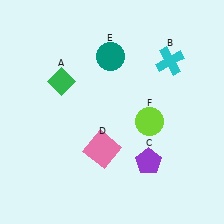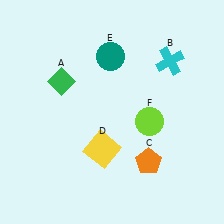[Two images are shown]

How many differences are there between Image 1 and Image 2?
There are 2 differences between the two images.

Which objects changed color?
C changed from purple to orange. D changed from pink to yellow.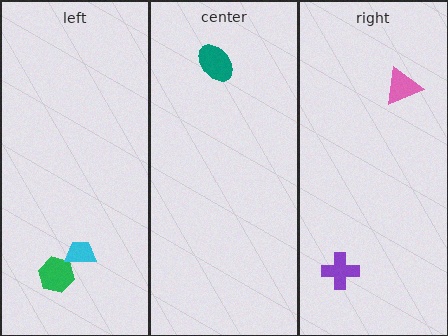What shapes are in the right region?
The purple cross, the pink triangle.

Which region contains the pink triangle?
The right region.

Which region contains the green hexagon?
The left region.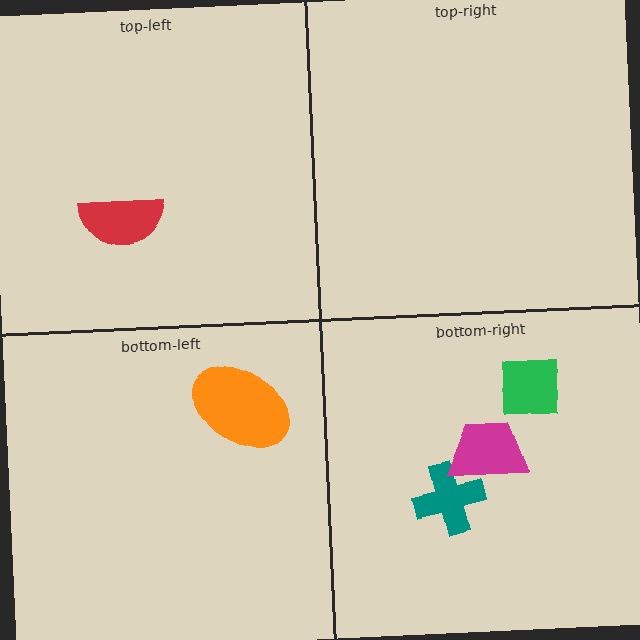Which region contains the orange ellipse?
The bottom-left region.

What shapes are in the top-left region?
The red semicircle.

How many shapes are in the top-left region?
1.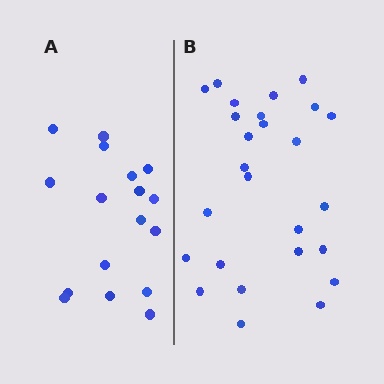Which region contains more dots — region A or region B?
Region B (the right region) has more dots.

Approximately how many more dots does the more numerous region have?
Region B has roughly 8 or so more dots than region A.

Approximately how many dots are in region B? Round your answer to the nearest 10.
About 30 dots. (The exact count is 26, which rounds to 30.)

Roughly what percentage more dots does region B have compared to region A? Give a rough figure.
About 55% more.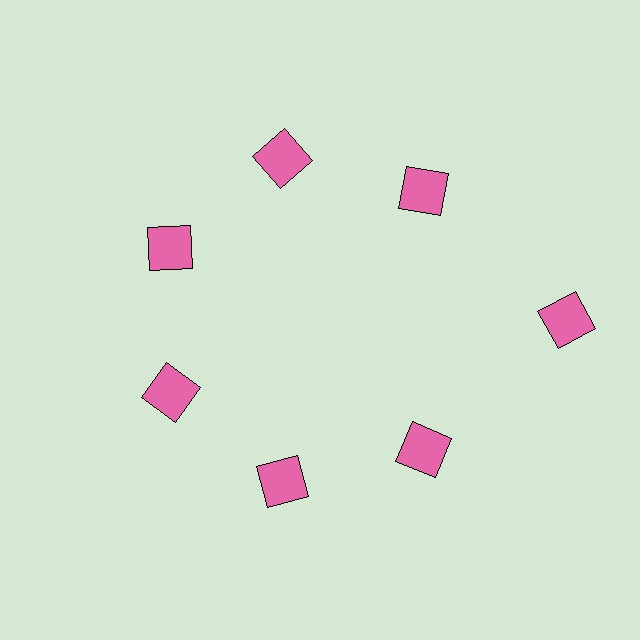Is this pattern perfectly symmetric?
No. The 7 pink squares are arranged in a ring, but one element near the 3 o'clock position is pushed outward from the center, breaking the 7-fold rotational symmetry.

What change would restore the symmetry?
The symmetry would be restored by moving it inward, back onto the ring so that all 7 squares sit at equal angles and equal distance from the center.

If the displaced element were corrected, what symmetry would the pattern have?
It would have 7-fold rotational symmetry — the pattern would map onto itself every 51 degrees.